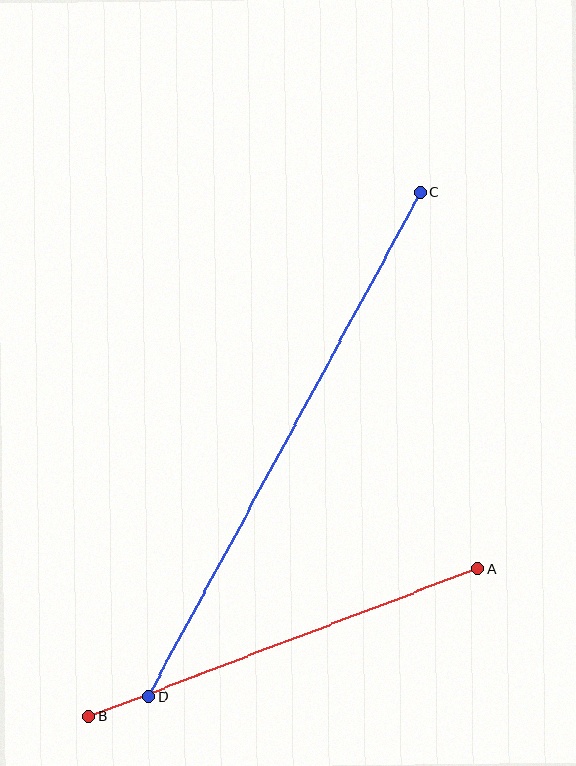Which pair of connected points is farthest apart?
Points C and D are farthest apart.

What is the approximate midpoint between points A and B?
The midpoint is at approximately (283, 643) pixels.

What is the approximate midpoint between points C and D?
The midpoint is at approximately (284, 445) pixels.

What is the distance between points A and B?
The distance is approximately 416 pixels.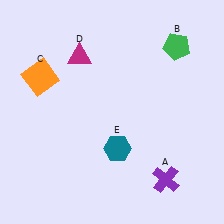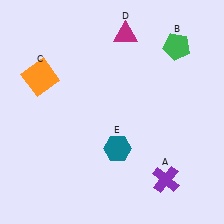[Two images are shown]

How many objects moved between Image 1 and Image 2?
1 object moved between the two images.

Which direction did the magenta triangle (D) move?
The magenta triangle (D) moved right.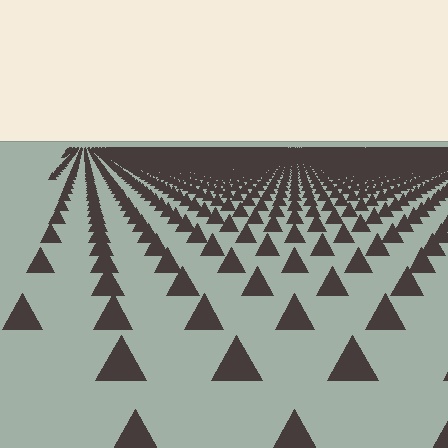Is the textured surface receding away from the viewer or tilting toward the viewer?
The surface is receding away from the viewer. Texture elements get smaller and denser toward the top.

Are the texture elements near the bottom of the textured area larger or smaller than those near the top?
Larger. Near the bottom, elements are closer to the viewer and appear at a bigger on-screen size.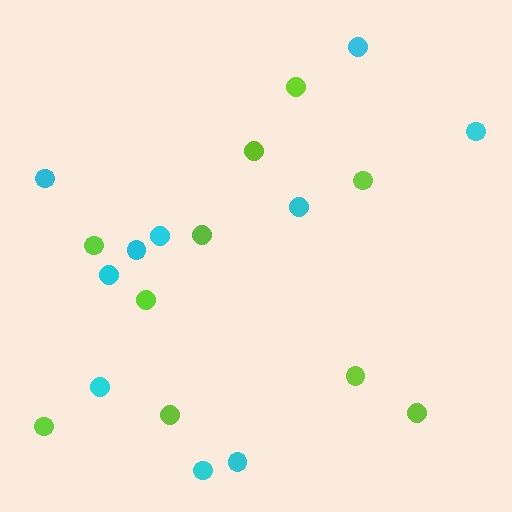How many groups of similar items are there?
There are 2 groups: one group of lime circles (10) and one group of cyan circles (10).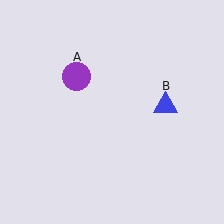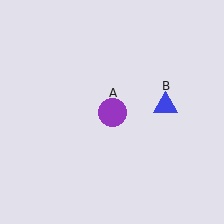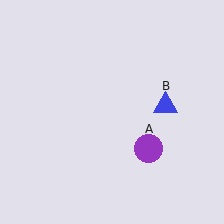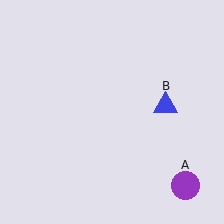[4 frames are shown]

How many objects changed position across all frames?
1 object changed position: purple circle (object A).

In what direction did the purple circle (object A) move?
The purple circle (object A) moved down and to the right.